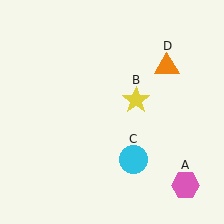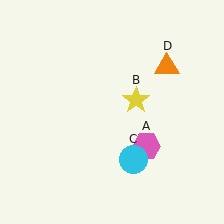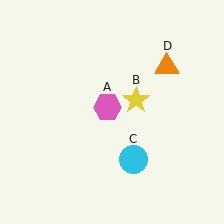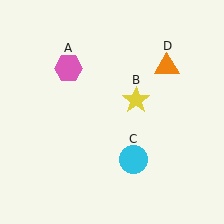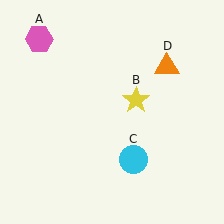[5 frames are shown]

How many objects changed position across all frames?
1 object changed position: pink hexagon (object A).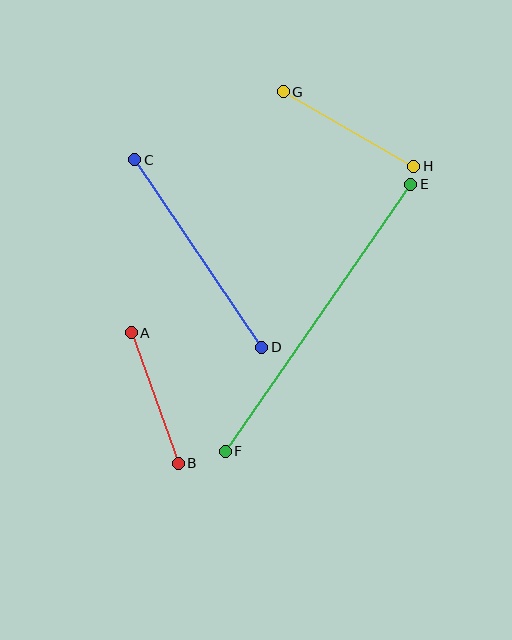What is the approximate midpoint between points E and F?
The midpoint is at approximately (318, 318) pixels.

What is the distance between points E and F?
The distance is approximately 325 pixels.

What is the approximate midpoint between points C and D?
The midpoint is at approximately (198, 254) pixels.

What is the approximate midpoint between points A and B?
The midpoint is at approximately (155, 398) pixels.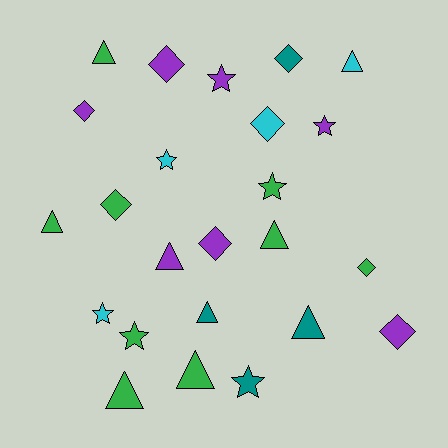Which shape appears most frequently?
Triangle, with 9 objects.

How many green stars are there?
There are 2 green stars.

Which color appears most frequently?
Green, with 9 objects.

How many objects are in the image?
There are 24 objects.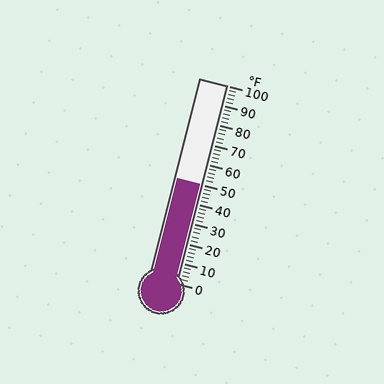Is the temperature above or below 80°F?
The temperature is below 80°F.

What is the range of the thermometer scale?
The thermometer scale ranges from 0°F to 100°F.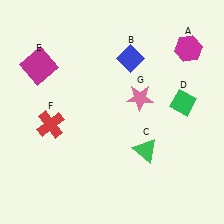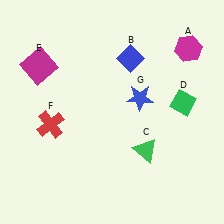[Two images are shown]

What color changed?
The star (G) changed from pink in Image 1 to blue in Image 2.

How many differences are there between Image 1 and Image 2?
There is 1 difference between the two images.